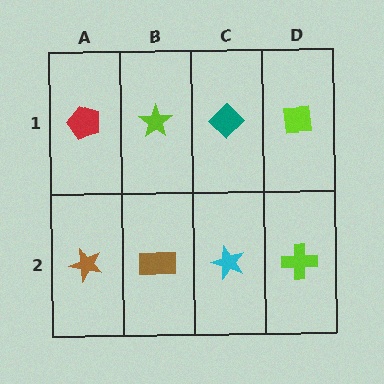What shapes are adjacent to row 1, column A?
A brown star (row 2, column A), a lime star (row 1, column B).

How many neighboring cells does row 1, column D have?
2.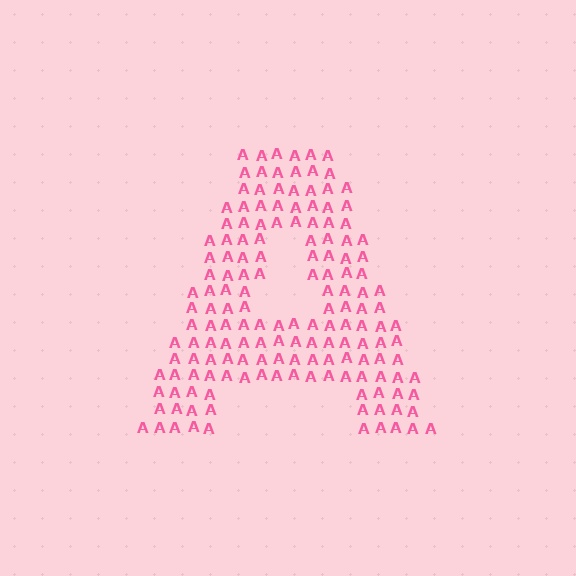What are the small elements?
The small elements are letter A's.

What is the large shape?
The large shape is the letter A.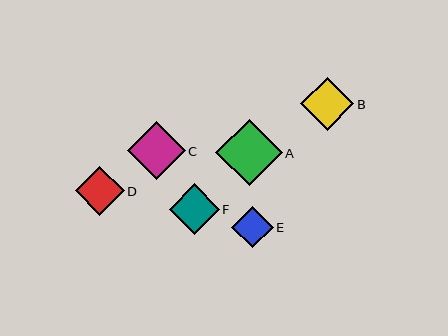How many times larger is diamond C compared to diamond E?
Diamond C is approximately 1.4 times the size of diamond E.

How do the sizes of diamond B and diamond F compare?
Diamond B and diamond F are approximately the same size.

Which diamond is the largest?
Diamond A is the largest with a size of approximately 66 pixels.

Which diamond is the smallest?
Diamond E is the smallest with a size of approximately 41 pixels.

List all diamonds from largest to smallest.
From largest to smallest: A, C, B, F, D, E.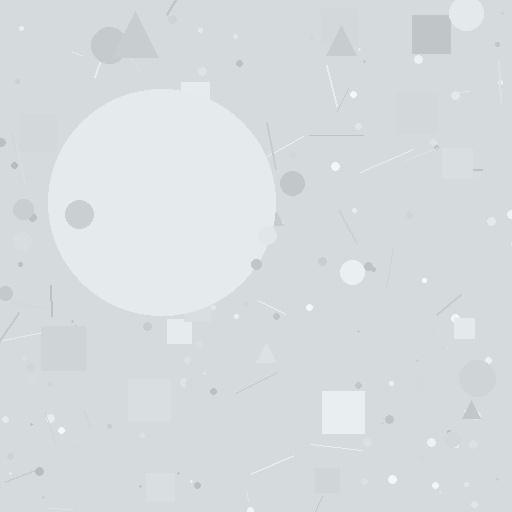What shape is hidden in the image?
A circle is hidden in the image.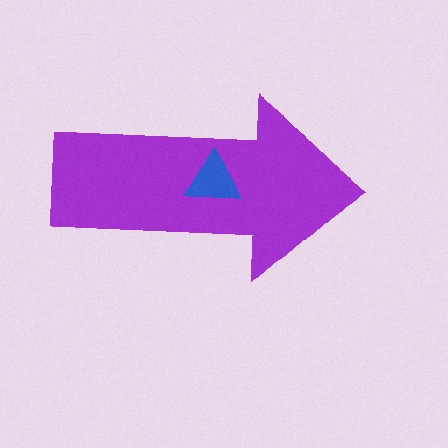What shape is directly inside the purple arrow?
The blue triangle.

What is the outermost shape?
The purple arrow.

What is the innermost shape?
The blue triangle.